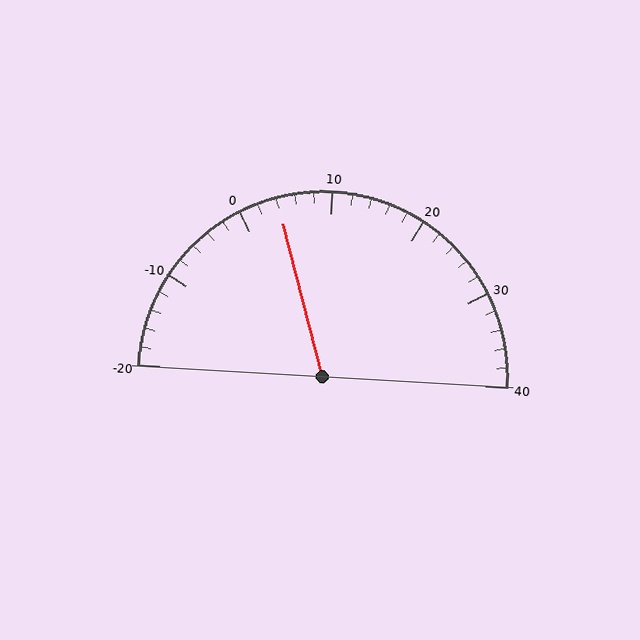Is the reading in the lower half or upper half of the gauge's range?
The reading is in the lower half of the range (-20 to 40).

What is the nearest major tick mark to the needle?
The nearest major tick mark is 0.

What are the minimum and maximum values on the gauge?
The gauge ranges from -20 to 40.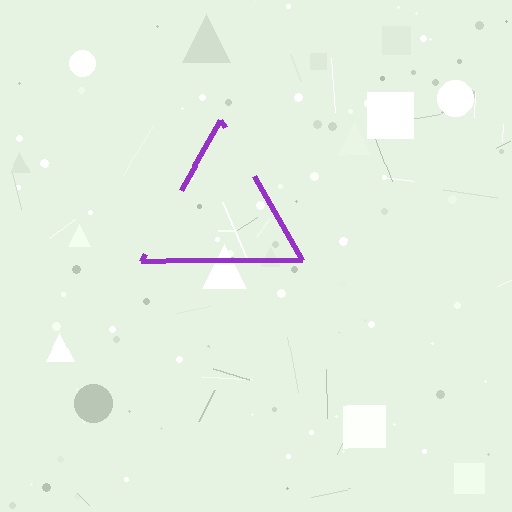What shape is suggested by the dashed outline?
The dashed outline suggests a triangle.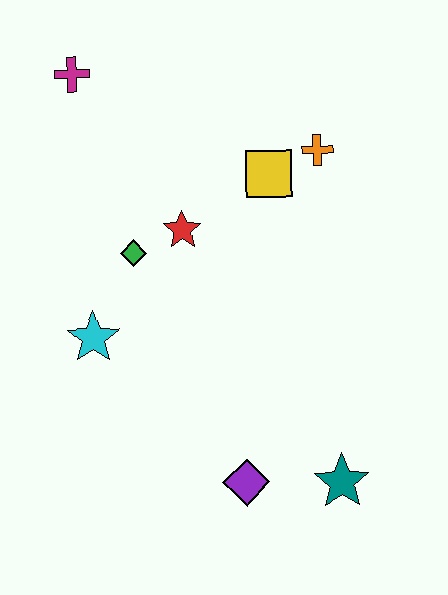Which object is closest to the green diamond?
The red star is closest to the green diamond.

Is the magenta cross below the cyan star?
No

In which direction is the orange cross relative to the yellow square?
The orange cross is to the right of the yellow square.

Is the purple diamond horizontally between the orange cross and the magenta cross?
Yes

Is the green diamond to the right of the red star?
No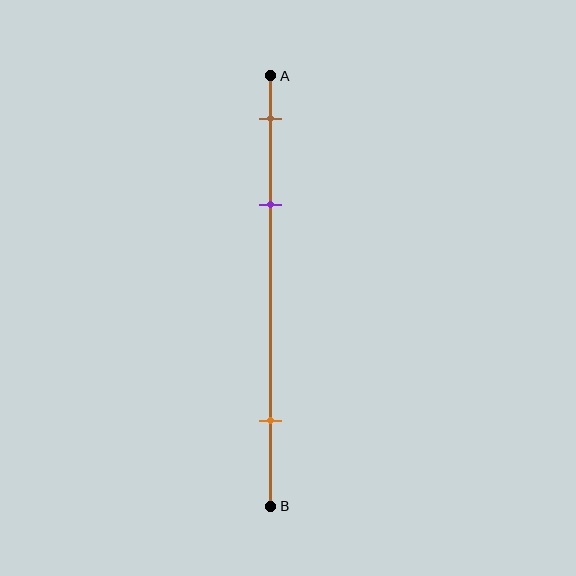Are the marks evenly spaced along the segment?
No, the marks are not evenly spaced.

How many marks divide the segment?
There are 3 marks dividing the segment.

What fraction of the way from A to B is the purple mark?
The purple mark is approximately 30% (0.3) of the way from A to B.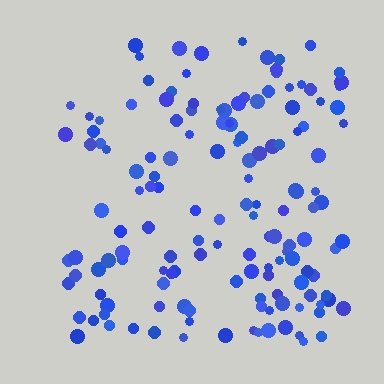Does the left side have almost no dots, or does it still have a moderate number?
Still a moderate number, just noticeably fewer than the right.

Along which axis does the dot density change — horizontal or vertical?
Horizontal.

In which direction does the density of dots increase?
From left to right, with the right side densest.